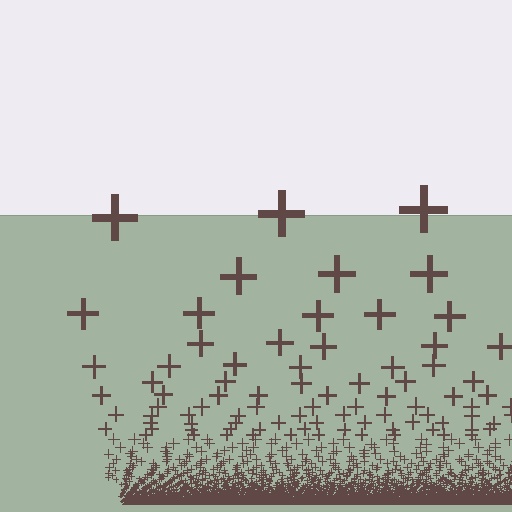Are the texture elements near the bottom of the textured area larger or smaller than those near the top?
Smaller. The gradient is inverted — elements near the bottom are smaller and denser.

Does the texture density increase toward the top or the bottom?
Density increases toward the bottom.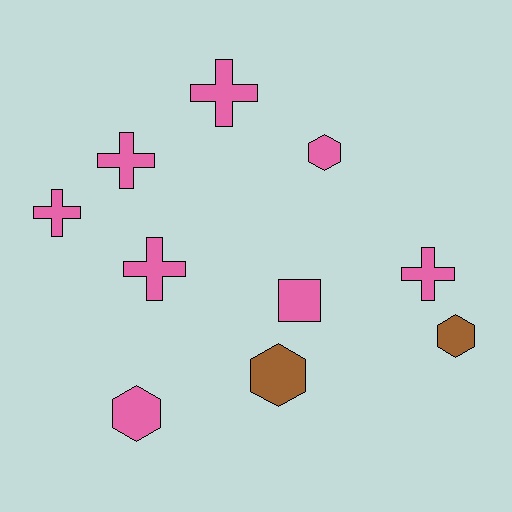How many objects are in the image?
There are 10 objects.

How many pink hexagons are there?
There are 2 pink hexagons.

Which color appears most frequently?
Pink, with 8 objects.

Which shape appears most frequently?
Cross, with 5 objects.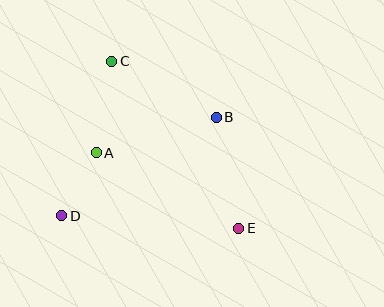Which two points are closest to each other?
Points A and D are closest to each other.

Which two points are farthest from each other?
Points C and E are farthest from each other.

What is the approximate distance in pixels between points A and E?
The distance between A and E is approximately 161 pixels.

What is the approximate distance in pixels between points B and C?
The distance between B and C is approximately 119 pixels.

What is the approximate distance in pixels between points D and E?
The distance between D and E is approximately 178 pixels.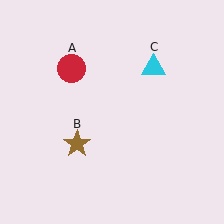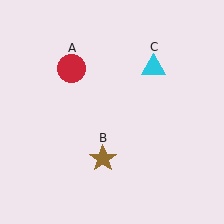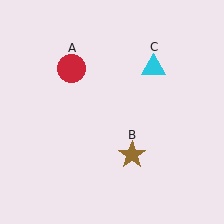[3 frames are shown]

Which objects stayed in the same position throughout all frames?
Red circle (object A) and cyan triangle (object C) remained stationary.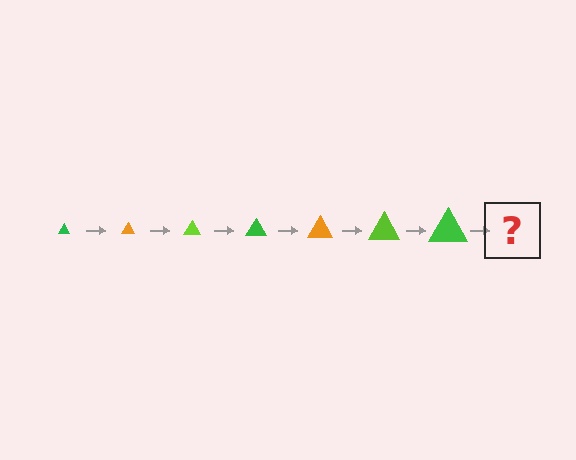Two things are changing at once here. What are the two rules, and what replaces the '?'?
The two rules are that the triangle grows larger each step and the color cycles through green, orange, and lime. The '?' should be an orange triangle, larger than the previous one.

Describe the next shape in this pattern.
It should be an orange triangle, larger than the previous one.